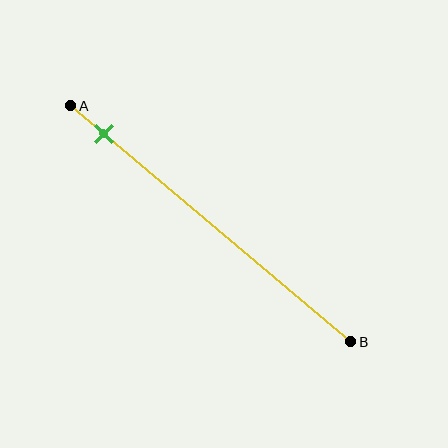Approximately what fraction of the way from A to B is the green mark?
The green mark is approximately 10% of the way from A to B.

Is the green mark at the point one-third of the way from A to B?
No, the mark is at about 10% from A, not at the 33% one-third point.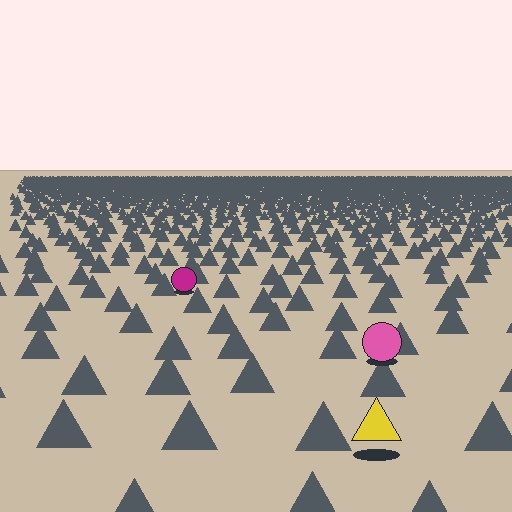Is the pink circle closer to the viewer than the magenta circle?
Yes. The pink circle is closer — you can tell from the texture gradient: the ground texture is coarser near it.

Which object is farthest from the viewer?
The magenta circle is farthest from the viewer. It appears smaller and the ground texture around it is denser.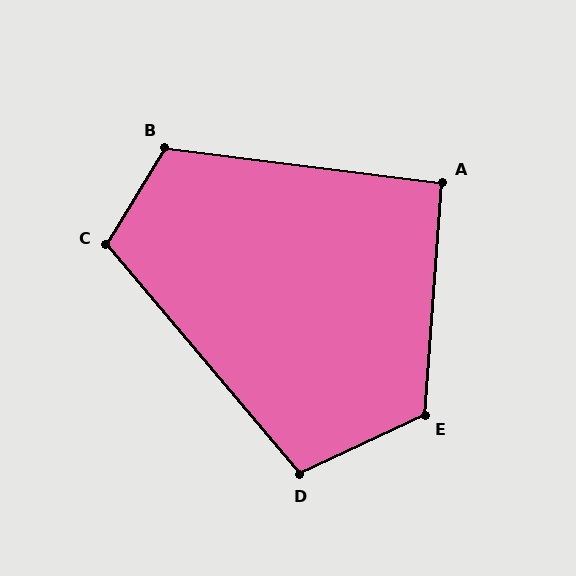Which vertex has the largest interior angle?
E, at approximately 120 degrees.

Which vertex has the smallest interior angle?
A, at approximately 93 degrees.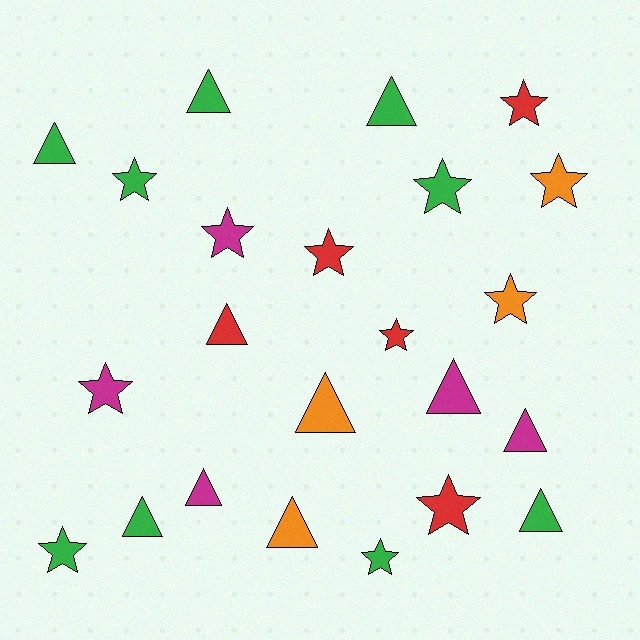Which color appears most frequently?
Green, with 9 objects.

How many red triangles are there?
There is 1 red triangle.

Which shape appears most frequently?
Star, with 12 objects.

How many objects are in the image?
There are 23 objects.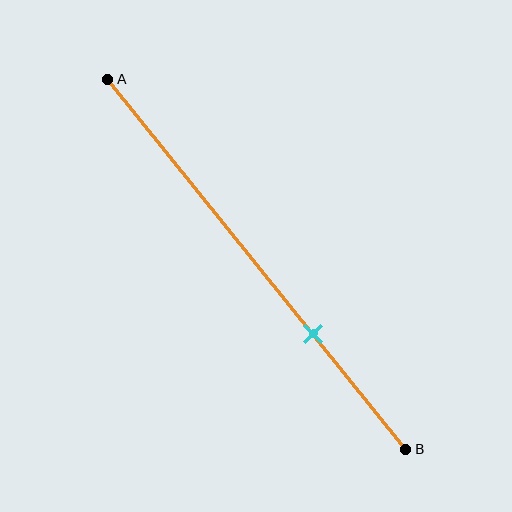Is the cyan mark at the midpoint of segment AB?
No, the mark is at about 70% from A, not at the 50% midpoint.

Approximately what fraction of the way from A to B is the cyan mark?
The cyan mark is approximately 70% of the way from A to B.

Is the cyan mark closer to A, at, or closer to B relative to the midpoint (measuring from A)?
The cyan mark is closer to point B than the midpoint of segment AB.